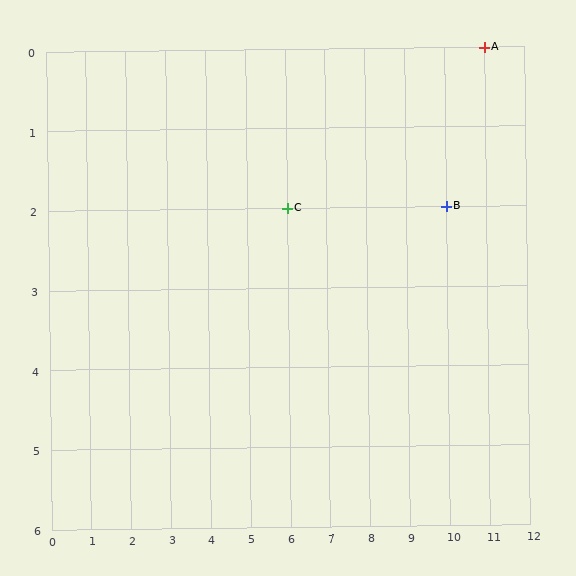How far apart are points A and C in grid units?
Points A and C are 5 columns and 2 rows apart (about 5.4 grid units diagonally).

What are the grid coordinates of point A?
Point A is at grid coordinates (11, 0).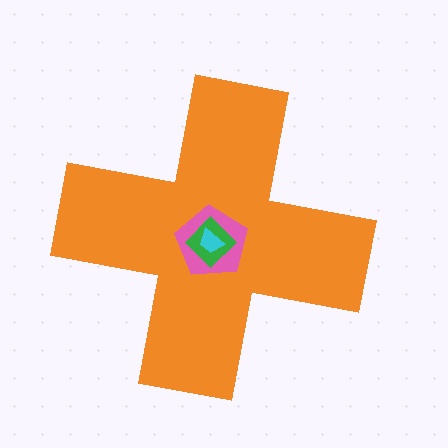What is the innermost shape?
The cyan trapezoid.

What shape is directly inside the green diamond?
The cyan trapezoid.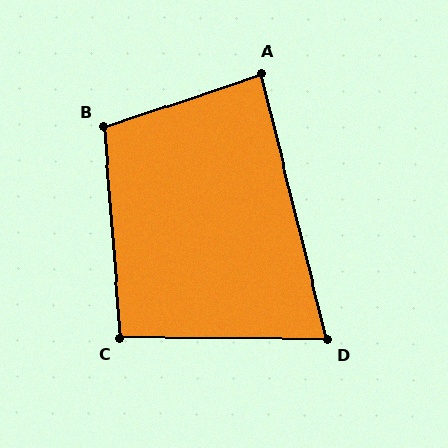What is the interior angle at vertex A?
Approximately 85 degrees (approximately right).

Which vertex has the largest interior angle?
B, at approximately 104 degrees.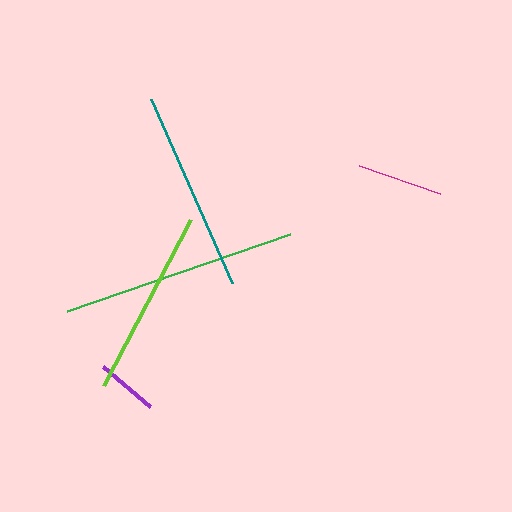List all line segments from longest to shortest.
From longest to shortest: green, teal, lime, magenta, purple.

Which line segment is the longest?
The green line is the longest at approximately 236 pixels.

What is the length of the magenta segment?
The magenta segment is approximately 85 pixels long.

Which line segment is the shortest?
The purple line is the shortest at approximately 62 pixels.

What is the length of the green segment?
The green segment is approximately 236 pixels long.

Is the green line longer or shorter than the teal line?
The green line is longer than the teal line.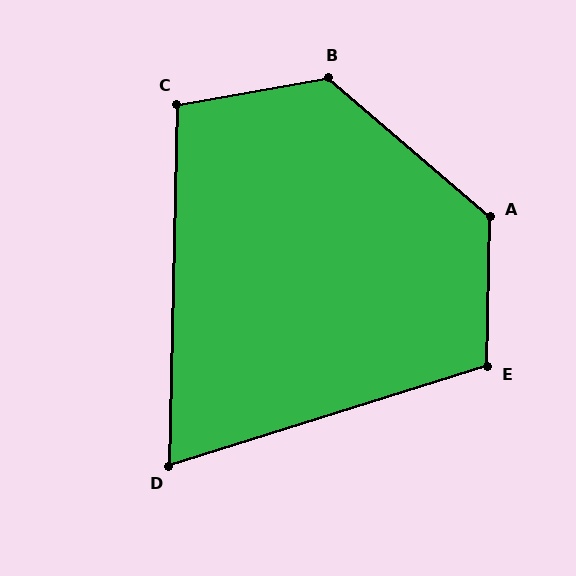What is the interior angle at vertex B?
Approximately 129 degrees (obtuse).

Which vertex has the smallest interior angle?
D, at approximately 71 degrees.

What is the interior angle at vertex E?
Approximately 108 degrees (obtuse).